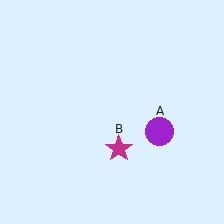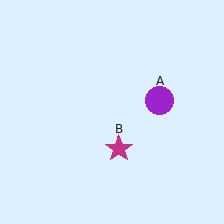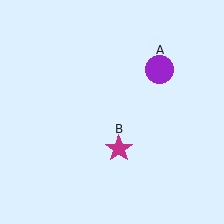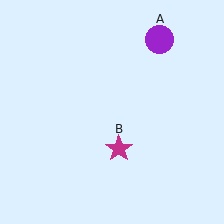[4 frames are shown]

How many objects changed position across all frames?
1 object changed position: purple circle (object A).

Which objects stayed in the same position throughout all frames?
Magenta star (object B) remained stationary.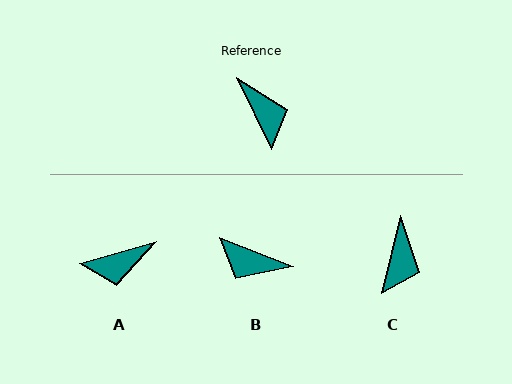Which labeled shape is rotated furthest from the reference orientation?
B, about 137 degrees away.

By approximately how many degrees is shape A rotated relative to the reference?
Approximately 100 degrees clockwise.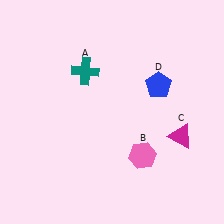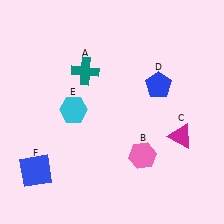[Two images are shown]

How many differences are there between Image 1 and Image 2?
There are 2 differences between the two images.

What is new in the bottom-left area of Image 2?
A blue square (F) was added in the bottom-left area of Image 2.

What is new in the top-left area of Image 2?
A cyan hexagon (E) was added in the top-left area of Image 2.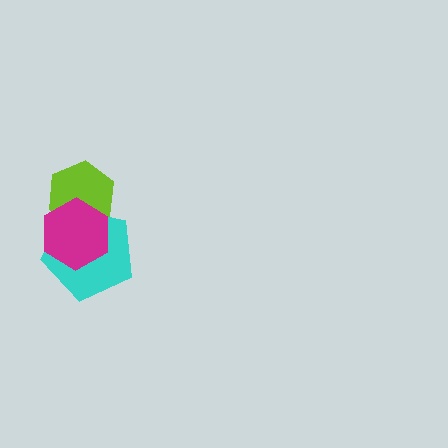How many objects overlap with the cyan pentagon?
2 objects overlap with the cyan pentagon.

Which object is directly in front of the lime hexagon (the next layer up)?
The cyan pentagon is directly in front of the lime hexagon.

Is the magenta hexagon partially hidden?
No, no other shape covers it.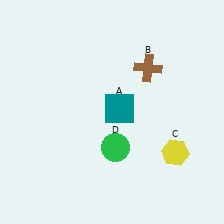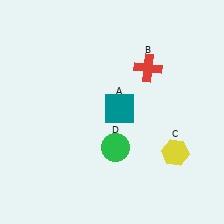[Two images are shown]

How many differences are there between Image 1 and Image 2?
There is 1 difference between the two images.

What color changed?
The cross (B) changed from brown in Image 1 to red in Image 2.